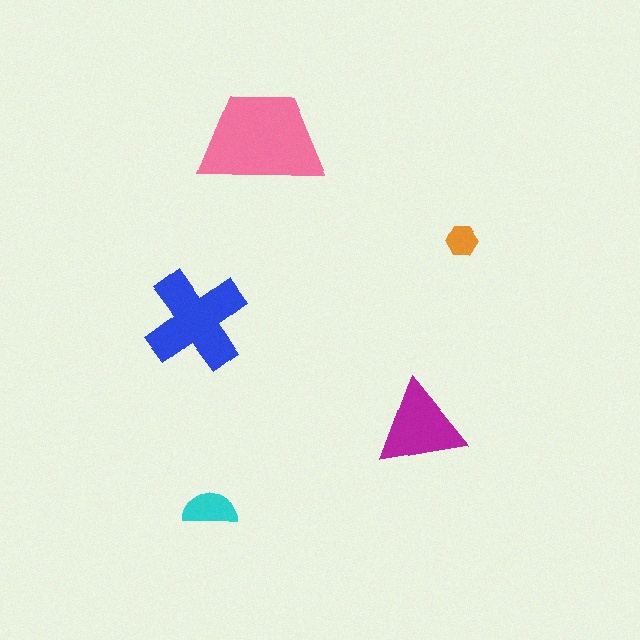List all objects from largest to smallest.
The pink trapezoid, the blue cross, the magenta triangle, the cyan semicircle, the orange hexagon.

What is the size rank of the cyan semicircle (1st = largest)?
4th.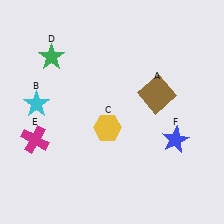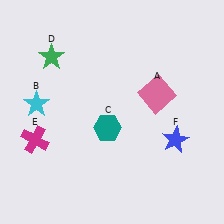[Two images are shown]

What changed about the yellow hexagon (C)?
In Image 1, C is yellow. In Image 2, it changed to teal.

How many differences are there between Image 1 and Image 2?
There are 2 differences between the two images.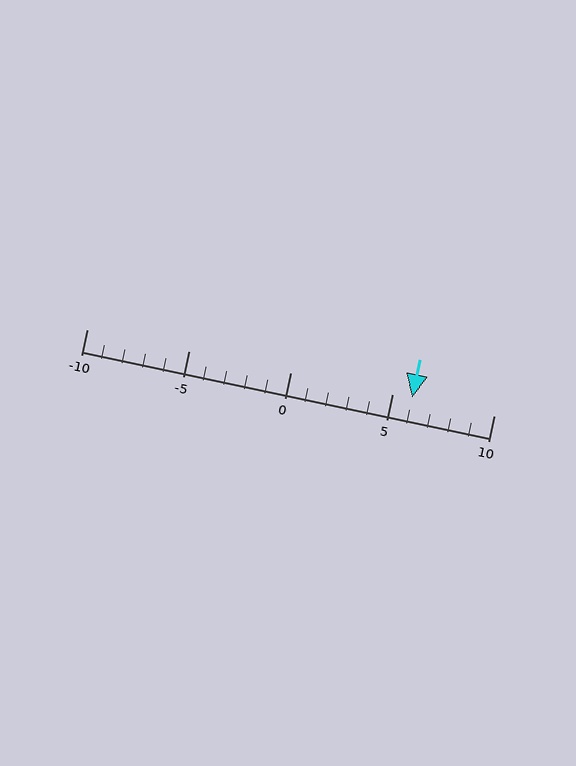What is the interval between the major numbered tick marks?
The major tick marks are spaced 5 units apart.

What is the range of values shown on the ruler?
The ruler shows values from -10 to 10.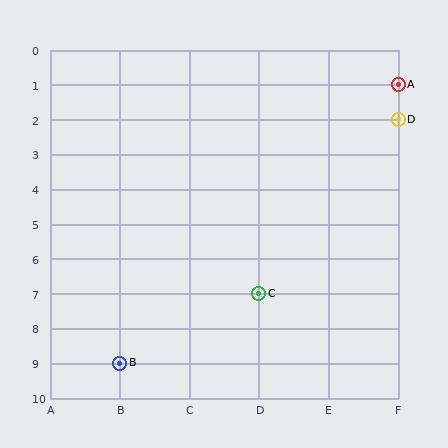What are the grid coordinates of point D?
Point D is at grid coordinates (F, 2).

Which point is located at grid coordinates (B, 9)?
Point B is at (B, 9).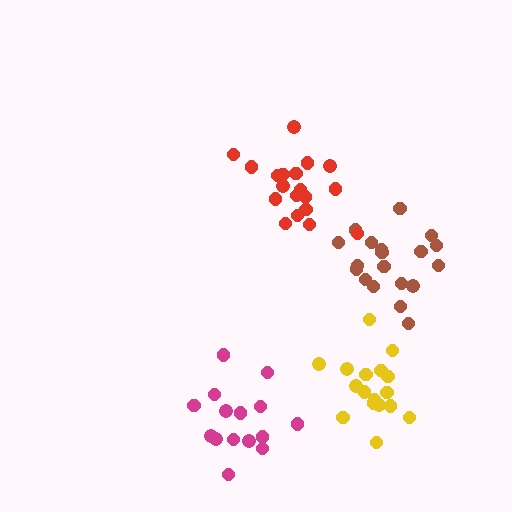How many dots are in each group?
Group 1: 15 dots, Group 2: 19 dots, Group 3: 17 dots, Group 4: 19 dots (70 total).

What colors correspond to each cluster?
The clusters are colored: magenta, brown, yellow, red.